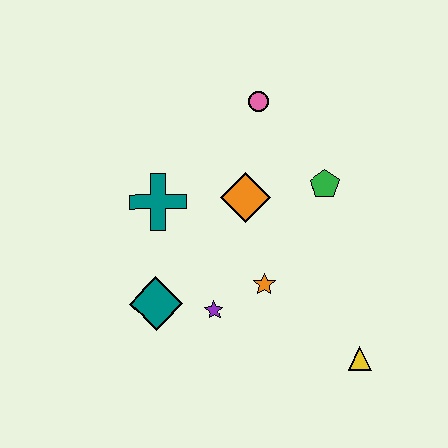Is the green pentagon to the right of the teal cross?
Yes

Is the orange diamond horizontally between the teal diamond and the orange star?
Yes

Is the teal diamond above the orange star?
No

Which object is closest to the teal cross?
The orange diamond is closest to the teal cross.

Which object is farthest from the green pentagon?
The teal diamond is farthest from the green pentagon.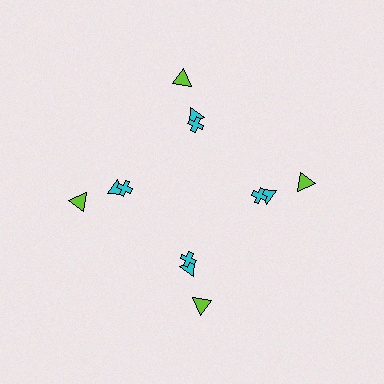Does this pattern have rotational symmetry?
Yes, this pattern has 4-fold rotational symmetry. It looks the same after rotating 90 degrees around the center.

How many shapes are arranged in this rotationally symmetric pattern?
There are 12 shapes, arranged in 4 groups of 3.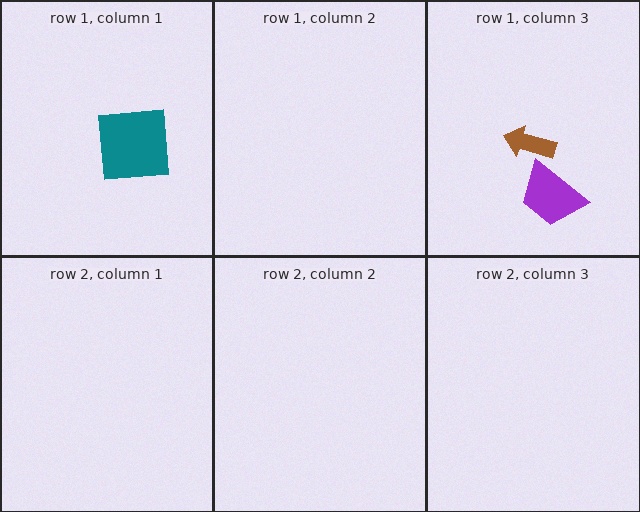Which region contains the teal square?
The row 1, column 1 region.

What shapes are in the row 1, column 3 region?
The purple trapezoid, the brown arrow.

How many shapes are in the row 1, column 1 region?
1.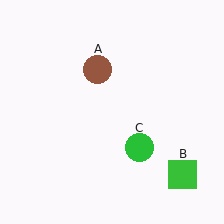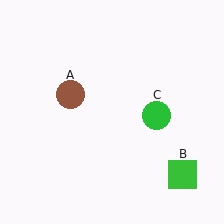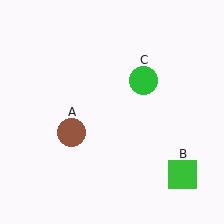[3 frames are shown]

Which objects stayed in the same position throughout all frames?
Green square (object B) remained stationary.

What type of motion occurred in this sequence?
The brown circle (object A), green circle (object C) rotated counterclockwise around the center of the scene.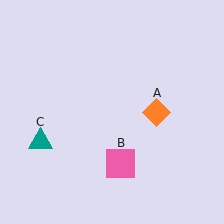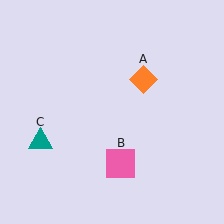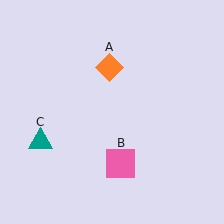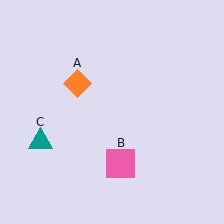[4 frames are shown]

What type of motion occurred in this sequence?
The orange diamond (object A) rotated counterclockwise around the center of the scene.